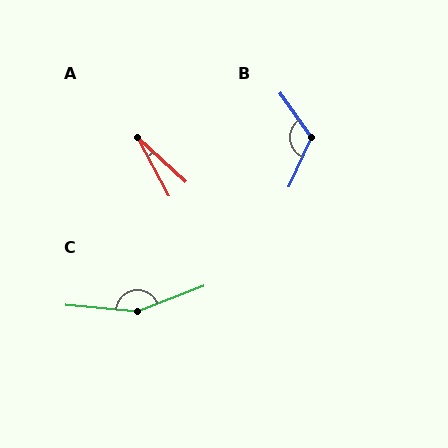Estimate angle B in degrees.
Approximately 121 degrees.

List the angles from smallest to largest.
A (19°), B (121°), C (154°).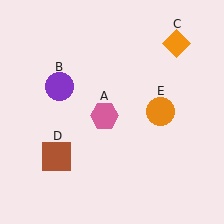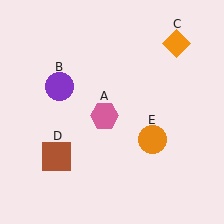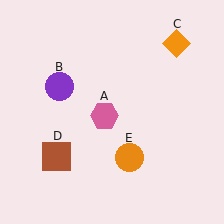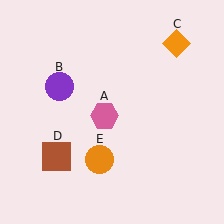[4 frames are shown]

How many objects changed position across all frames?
1 object changed position: orange circle (object E).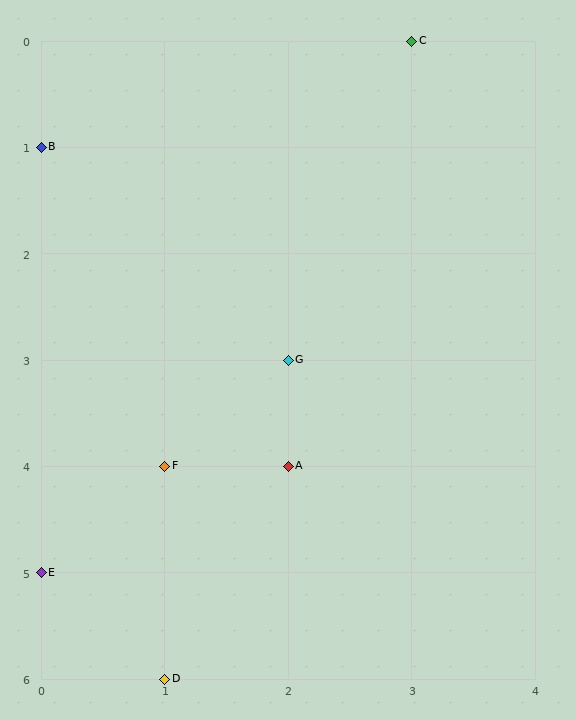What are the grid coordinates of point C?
Point C is at grid coordinates (3, 0).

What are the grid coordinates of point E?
Point E is at grid coordinates (0, 5).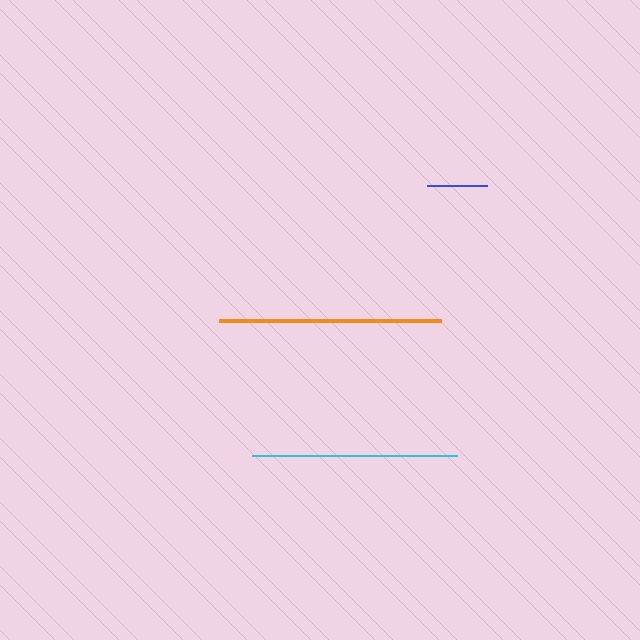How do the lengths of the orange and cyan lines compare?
The orange and cyan lines are approximately the same length.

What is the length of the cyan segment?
The cyan segment is approximately 205 pixels long.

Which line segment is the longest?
The orange line is the longest at approximately 222 pixels.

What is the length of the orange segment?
The orange segment is approximately 222 pixels long.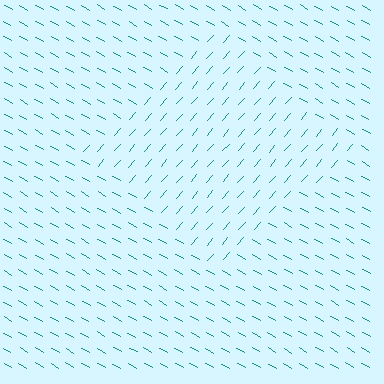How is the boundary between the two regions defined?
The boundary is defined purely by a change in line orientation (approximately 78 degrees difference). All lines are the same color and thickness.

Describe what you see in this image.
The image is filled with small teal line segments. A diamond region in the image has lines oriented differently from the surrounding lines, creating a visible texture boundary.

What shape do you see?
I see a diamond.